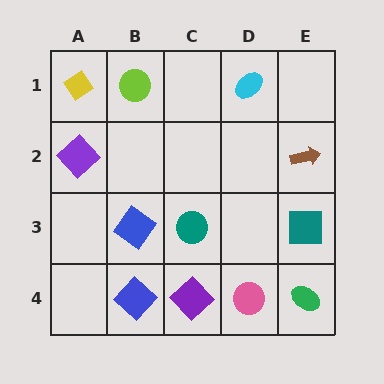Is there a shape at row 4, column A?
No, that cell is empty.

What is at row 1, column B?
A lime circle.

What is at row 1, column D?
A cyan ellipse.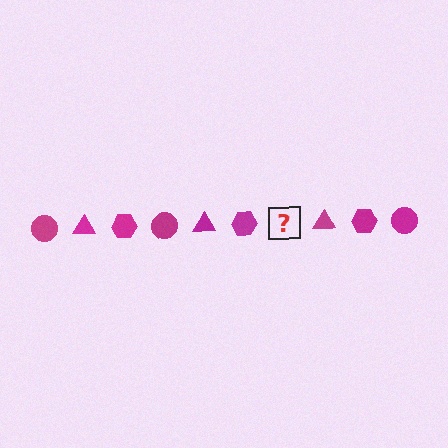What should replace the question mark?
The question mark should be replaced with a magenta circle.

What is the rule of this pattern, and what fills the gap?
The rule is that the pattern cycles through circle, triangle, hexagon shapes in magenta. The gap should be filled with a magenta circle.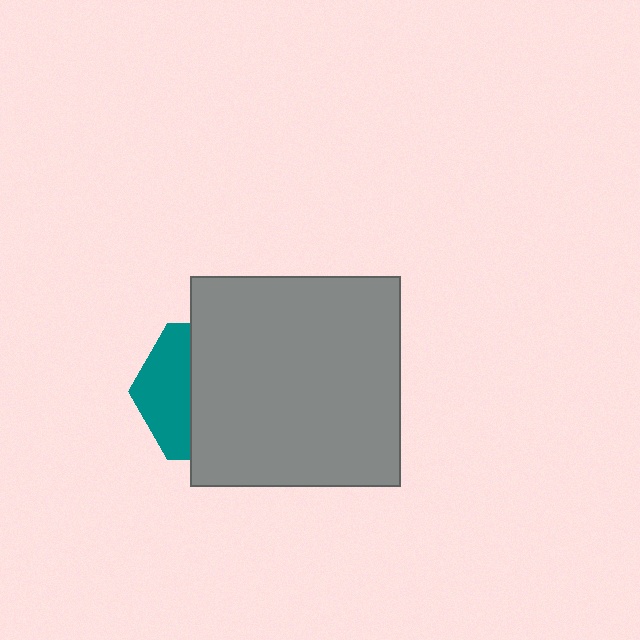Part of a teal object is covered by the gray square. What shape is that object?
It is a hexagon.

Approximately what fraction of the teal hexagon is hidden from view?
Roughly 65% of the teal hexagon is hidden behind the gray square.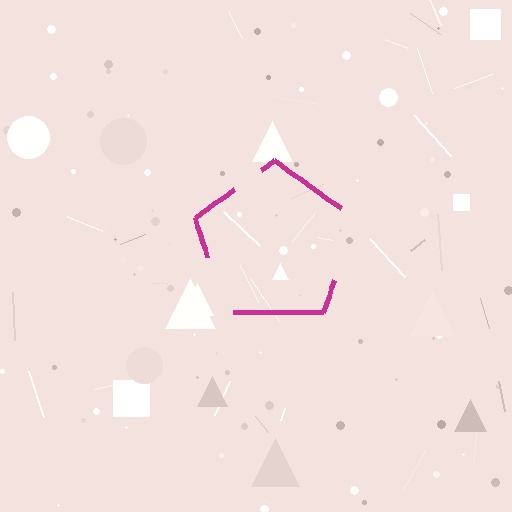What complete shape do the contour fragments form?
The contour fragments form a pentagon.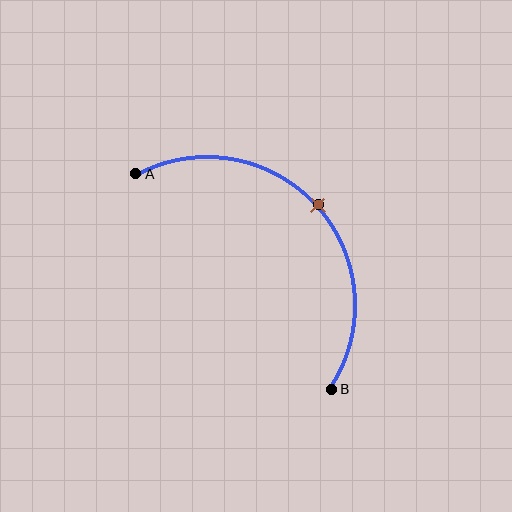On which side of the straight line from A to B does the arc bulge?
The arc bulges above and to the right of the straight line connecting A and B.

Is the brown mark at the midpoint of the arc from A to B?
Yes. The brown mark lies on the arc at equal arc-length from both A and B — it is the arc midpoint.